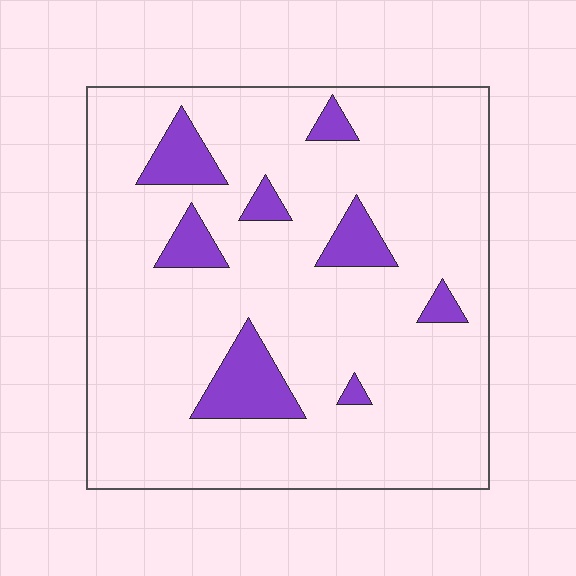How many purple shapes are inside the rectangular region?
8.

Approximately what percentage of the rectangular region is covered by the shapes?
Approximately 10%.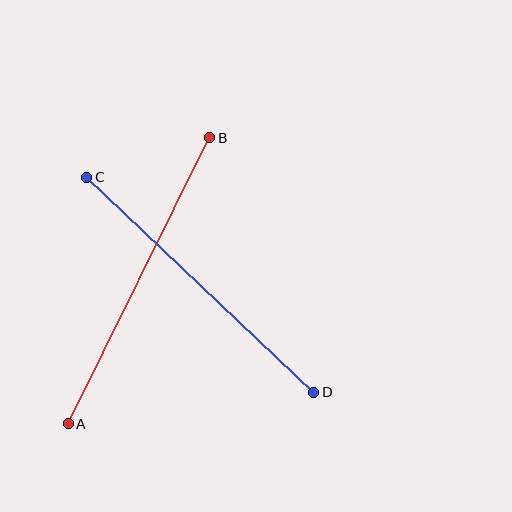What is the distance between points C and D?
The distance is approximately 313 pixels.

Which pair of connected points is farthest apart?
Points A and B are farthest apart.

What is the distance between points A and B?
The distance is approximately 319 pixels.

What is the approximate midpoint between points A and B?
The midpoint is at approximately (139, 281) pixels.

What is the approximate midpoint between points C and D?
The midpoint is at approximately (200, 285) pixels.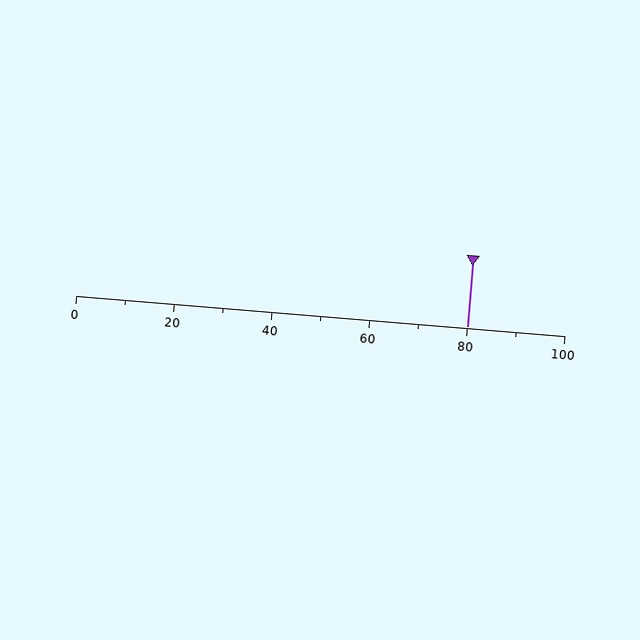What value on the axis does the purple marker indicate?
The marker indicates approximately 80.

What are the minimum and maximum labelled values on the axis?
The axis runs from 0 to 100.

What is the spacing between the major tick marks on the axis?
The major ticks are spaced 20 apart.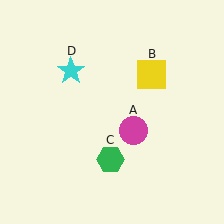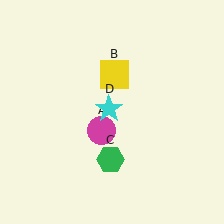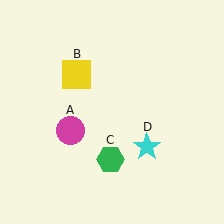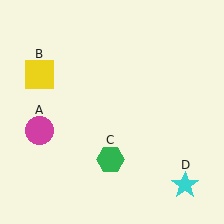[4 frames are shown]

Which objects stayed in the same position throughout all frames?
Green hexagon (object C) remained stationary.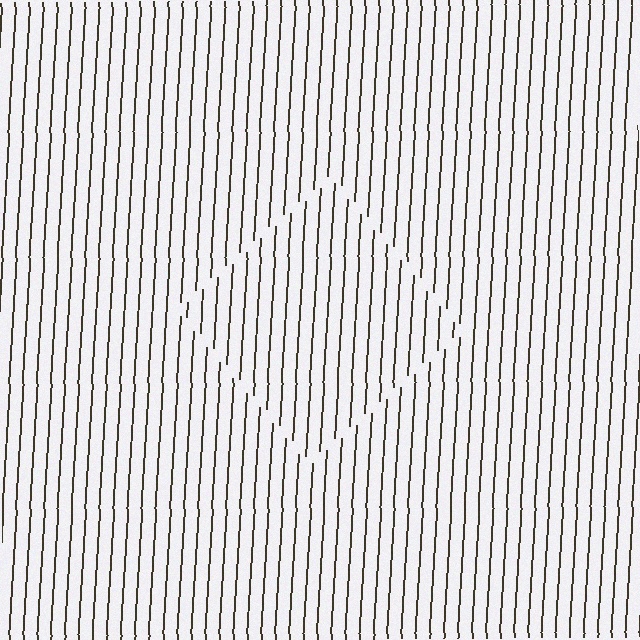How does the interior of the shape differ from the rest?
The interior of the shape contains the same grating, shifted by half a period — the contour is defined by the phase discontinuity where line-ends from the inner and outer gratings abut.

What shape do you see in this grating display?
An illusory square. The interior of the shape contains the same grating, shifted by half a period — the contour is defined by the phase discontinuity where line-ends from the inner and outer gratings abut.